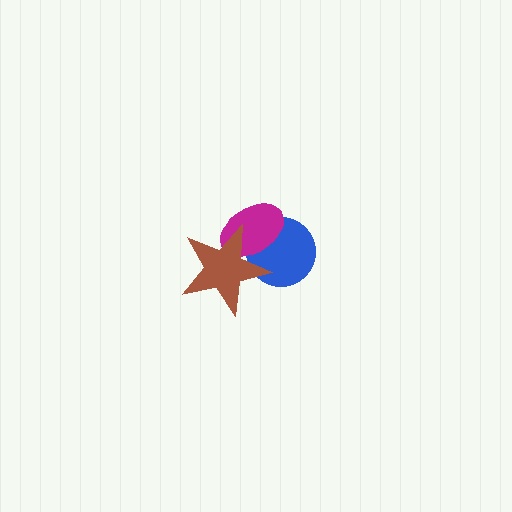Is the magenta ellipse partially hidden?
Yes, it is partially covered by another shape.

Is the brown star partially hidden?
No, no other shape covers it.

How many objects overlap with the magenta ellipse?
2 objects overlap with the magenta ellipse.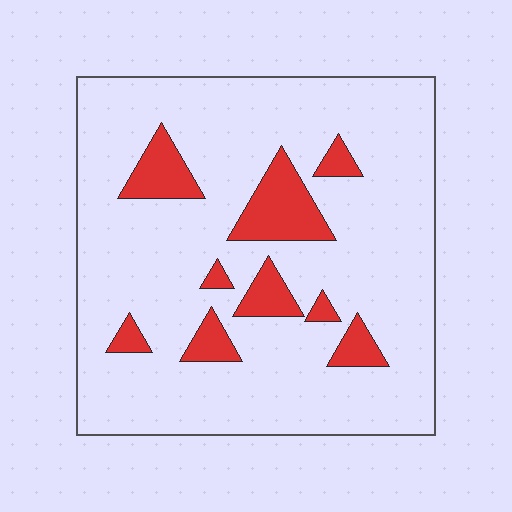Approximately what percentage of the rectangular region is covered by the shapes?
Approximately 15%.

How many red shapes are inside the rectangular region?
9.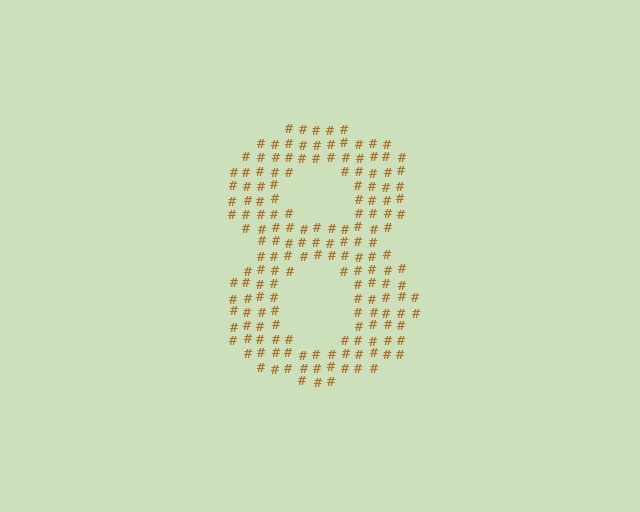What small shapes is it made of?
It is made of small hash symbols.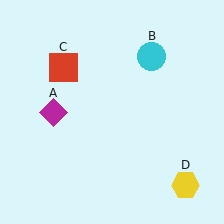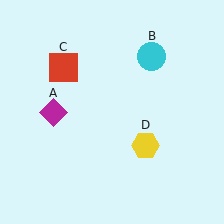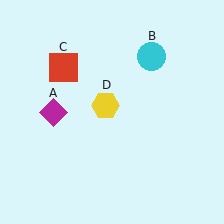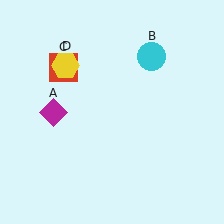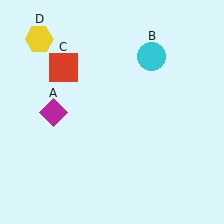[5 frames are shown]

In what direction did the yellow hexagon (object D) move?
The yellow hexagon (object D) moved up and to the left.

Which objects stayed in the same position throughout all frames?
Magenta diamond (object A) and cyan circle (object B) and red square (object C) remained stationary.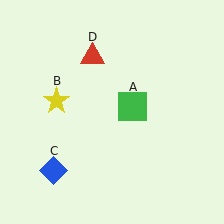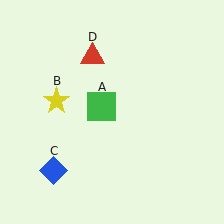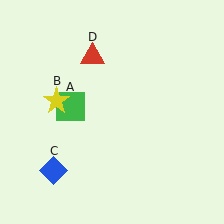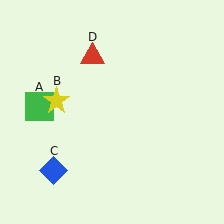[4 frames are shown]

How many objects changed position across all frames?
1 object changed position: green square (object A).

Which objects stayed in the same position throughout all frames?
Yellow star (object B) and blue diamond (object C) and red triangle (object D) remained stationary.